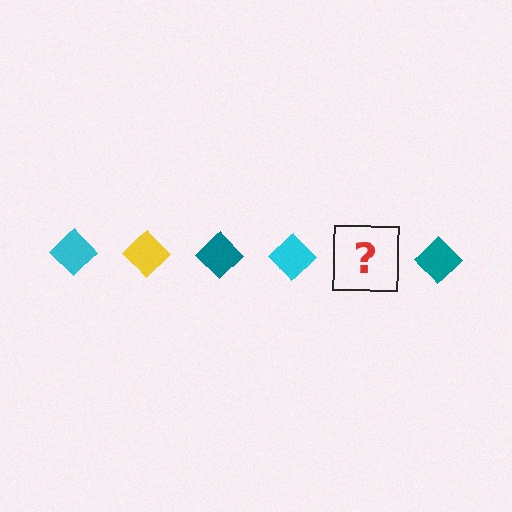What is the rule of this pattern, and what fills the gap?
The rule is that the pattern cycles through cyan, yellow, teal diamonds. The gap should be filled with a yellow diamond.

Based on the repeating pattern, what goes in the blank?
The blank should be a yellow diamond.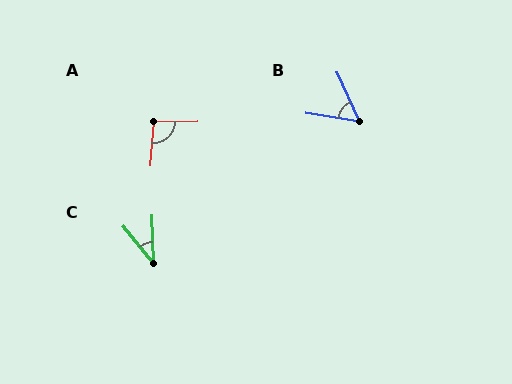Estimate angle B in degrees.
Approximately 57 degrees.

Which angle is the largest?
A, at approximately 95 degrees.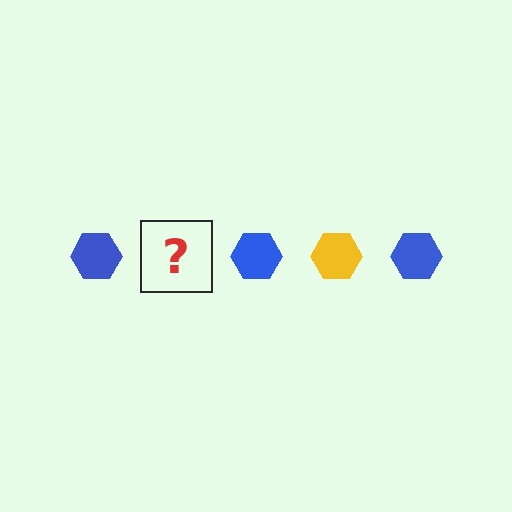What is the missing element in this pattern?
The missing element is a yellow hexagon.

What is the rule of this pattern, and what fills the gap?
The rule is that the pattern cycles through blue, yellow hexagons. The gap should be filled with a yellow hexagon.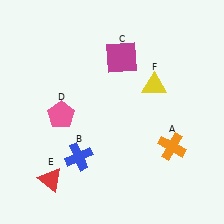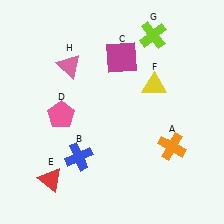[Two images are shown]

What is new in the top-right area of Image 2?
A lime cross (G) was added in the top-right area of Image 2.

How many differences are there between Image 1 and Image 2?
There are 2 differences between the two images.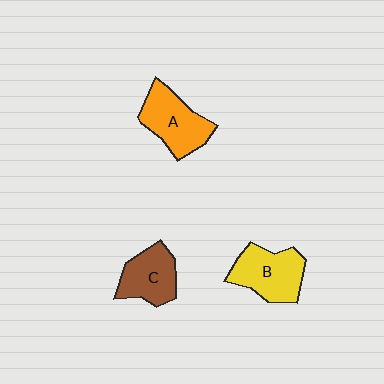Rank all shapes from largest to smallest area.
From largest to smallest: A (orange), B (yellow), C (brown).